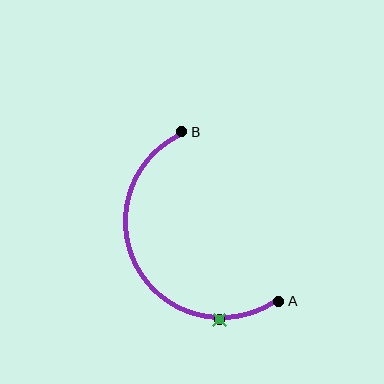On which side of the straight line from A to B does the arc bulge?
The arc bulges to the left of the straight line connecting A and B.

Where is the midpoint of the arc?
The arc midpoint is the point on the curve farthest from the straight line joining A and B. It sits to the left of that line.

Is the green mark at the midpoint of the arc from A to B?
No. The green mark lies on the arc but is closer to endpoint A. The arc midpoint would be at the point on the curve equidistant along the arc from both A and B.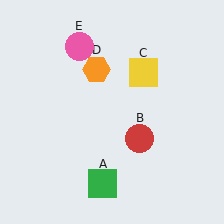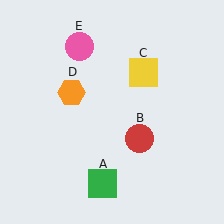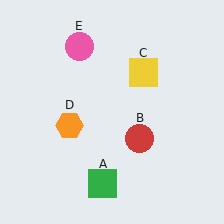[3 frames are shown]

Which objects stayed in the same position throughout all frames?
Green square (object A) and red circle (object B) and yellow square (object C) and pink circle (object E) remained stationary.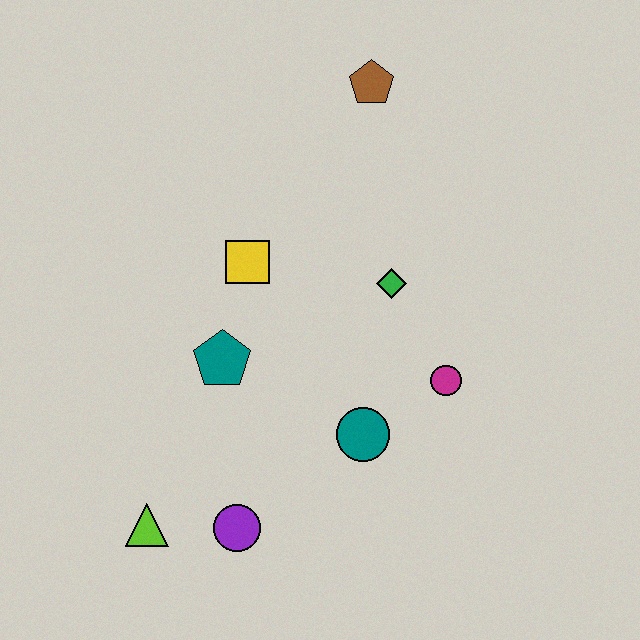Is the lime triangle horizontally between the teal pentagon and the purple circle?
No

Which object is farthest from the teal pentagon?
The brown pentagon is farthest from the teal pentagon.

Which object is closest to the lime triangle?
The purple circle is closest to the lime triangle.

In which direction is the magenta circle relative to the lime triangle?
The magenta circle is to the right of the lime triangle.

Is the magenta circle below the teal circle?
No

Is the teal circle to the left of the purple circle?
No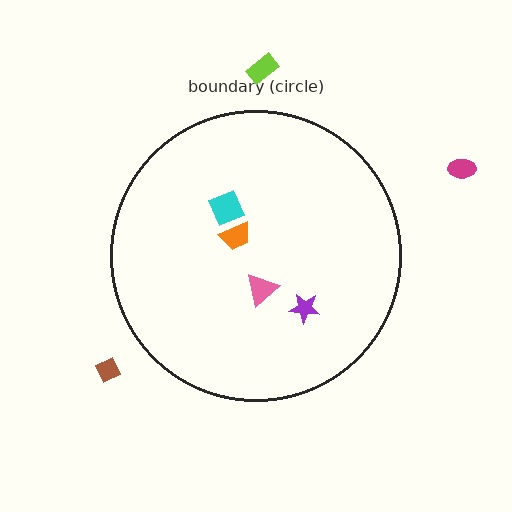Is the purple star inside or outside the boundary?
Inside.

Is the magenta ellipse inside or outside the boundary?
Outside.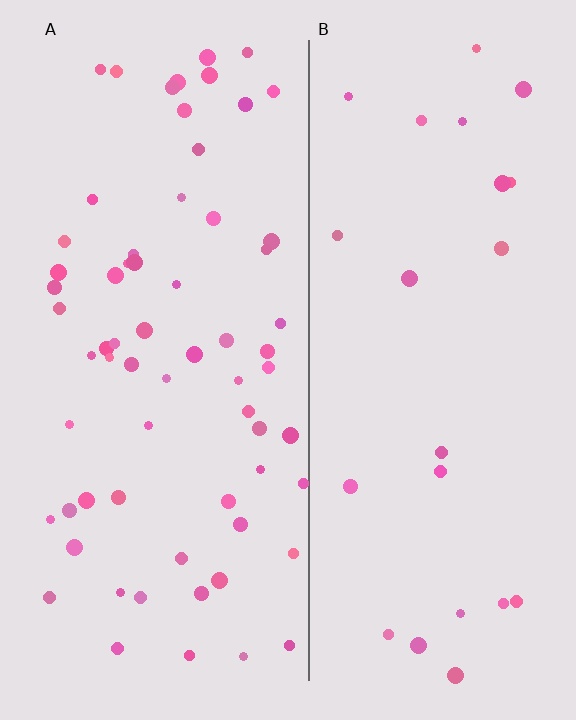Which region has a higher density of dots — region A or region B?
A (the left).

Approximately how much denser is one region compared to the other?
Approximately 2.8× — region A over region B.